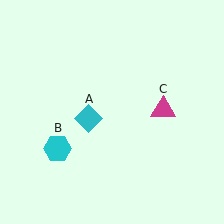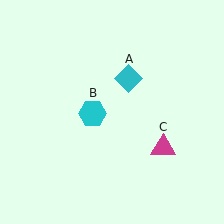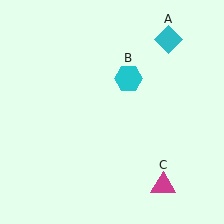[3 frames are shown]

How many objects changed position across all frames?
3 objects changed position: cyan diamond (object A), cyan hexagon (object B), magenta triangle (object C).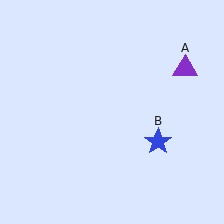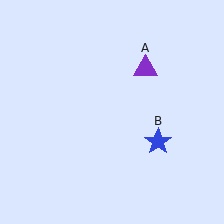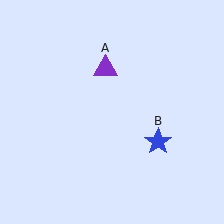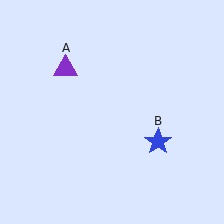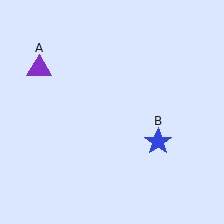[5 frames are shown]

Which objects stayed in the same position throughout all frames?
Blue star (object B) remained stationary.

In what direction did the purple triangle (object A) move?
The purple triangle (object A) moved left.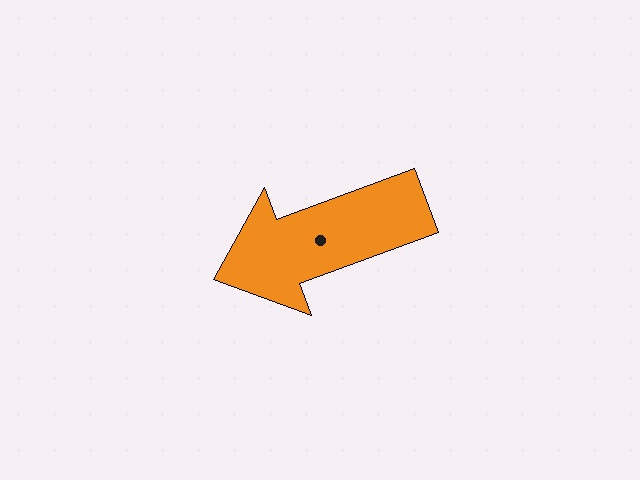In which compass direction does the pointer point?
West.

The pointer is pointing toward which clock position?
Roughly 8 o'clock.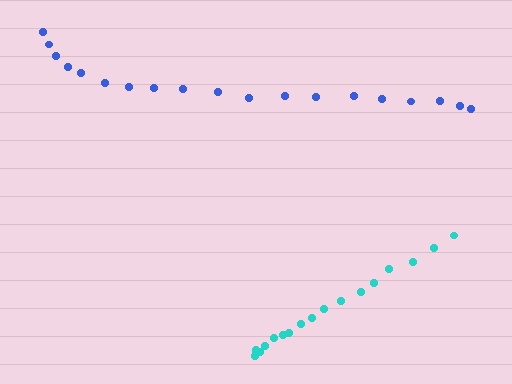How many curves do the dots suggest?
There are 2 distinct paths.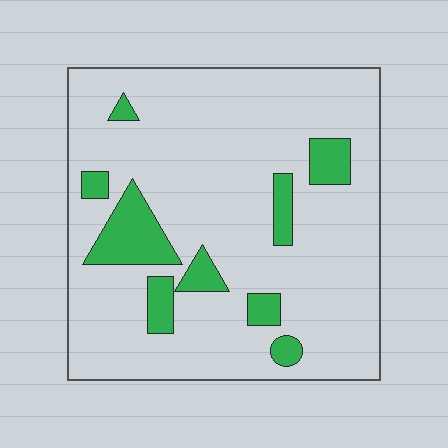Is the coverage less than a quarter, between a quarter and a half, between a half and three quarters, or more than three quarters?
Less than a quarter.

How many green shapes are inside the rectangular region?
9.